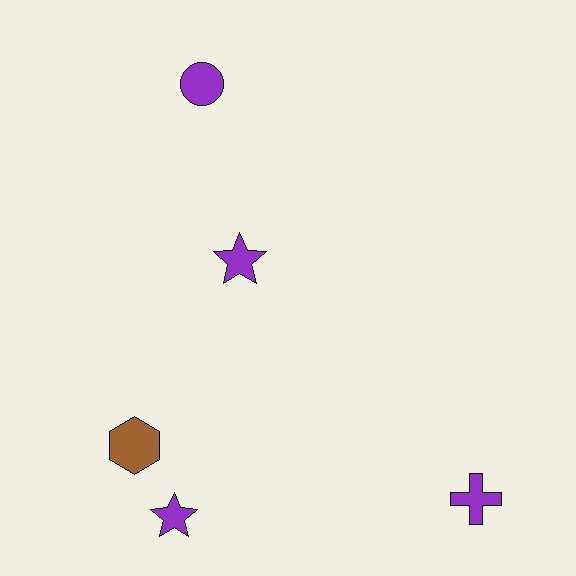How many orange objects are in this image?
There are no orange objects.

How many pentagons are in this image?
There are no pentagons.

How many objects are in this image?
There are 5 objects.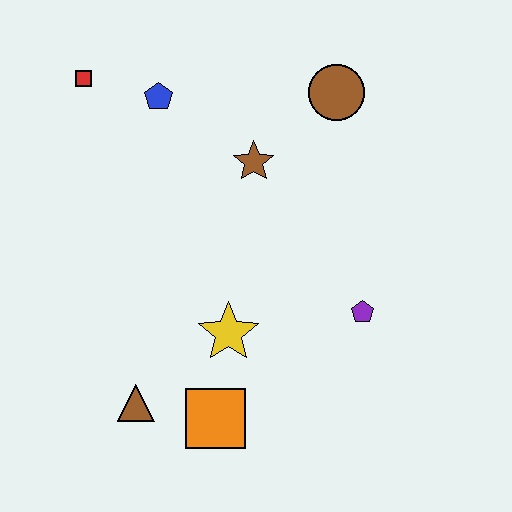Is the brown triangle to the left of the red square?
No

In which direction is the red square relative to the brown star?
The red square is to the left of the brown star.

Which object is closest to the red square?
The blue pentagon is closest to the red square.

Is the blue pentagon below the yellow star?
No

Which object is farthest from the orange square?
The red square is farthest from the orange square.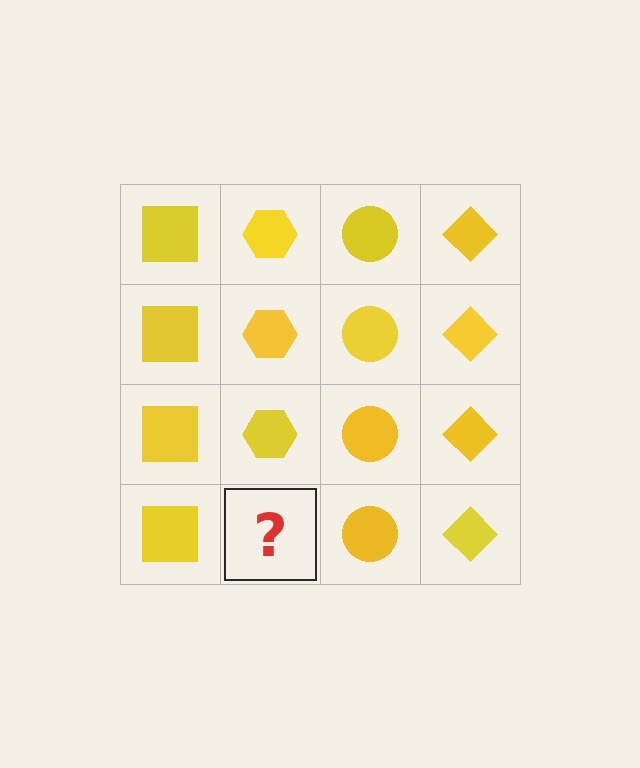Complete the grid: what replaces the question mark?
The question mark should be replaced with a yellow hexagon.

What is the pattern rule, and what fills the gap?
The rule is that each column has a consistent shape. The gap should be filled with a yellow hexagon.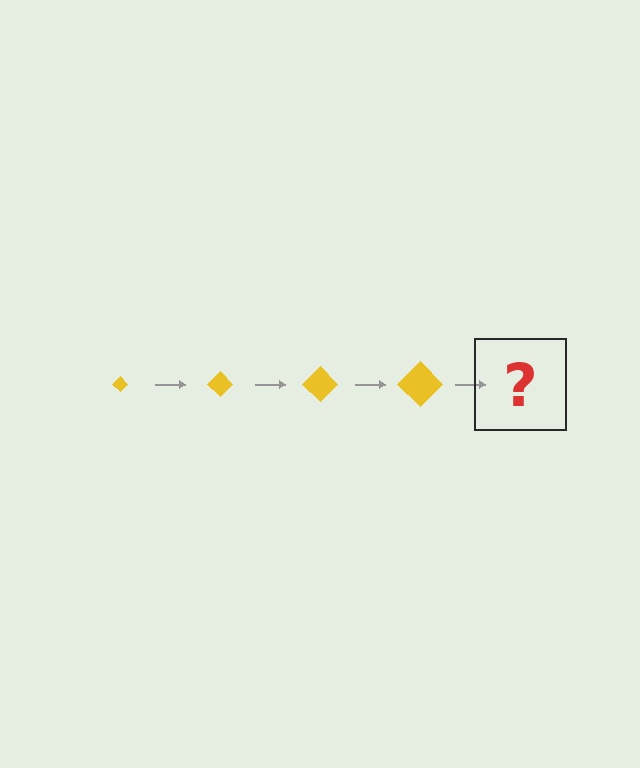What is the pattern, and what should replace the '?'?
The pattern is that the diamond gets progressively larger each step. The '?' should be a yellow diamond, larger than the previous one.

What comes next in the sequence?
The next element should be a yellow diamond, larger than the previous one.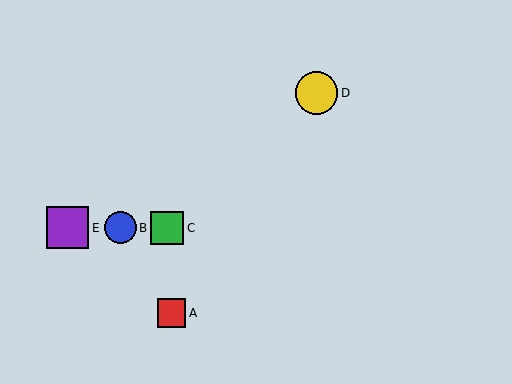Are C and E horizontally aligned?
Yes, both are at y≈228.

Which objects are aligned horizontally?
Objects B, C, E are aligned horizontally.